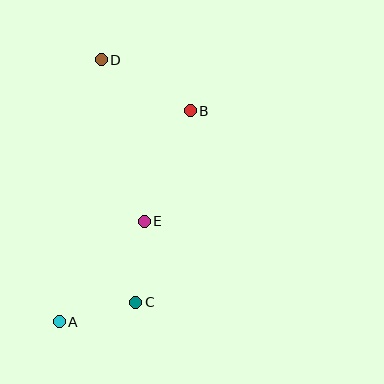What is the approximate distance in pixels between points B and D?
The distance between B and D is approximately 103 pixels.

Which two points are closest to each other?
Points A and C are closest to each other.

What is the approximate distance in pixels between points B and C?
The distance between B and C is approximately 199 pixels.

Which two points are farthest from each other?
Points A and D are farthest from each other.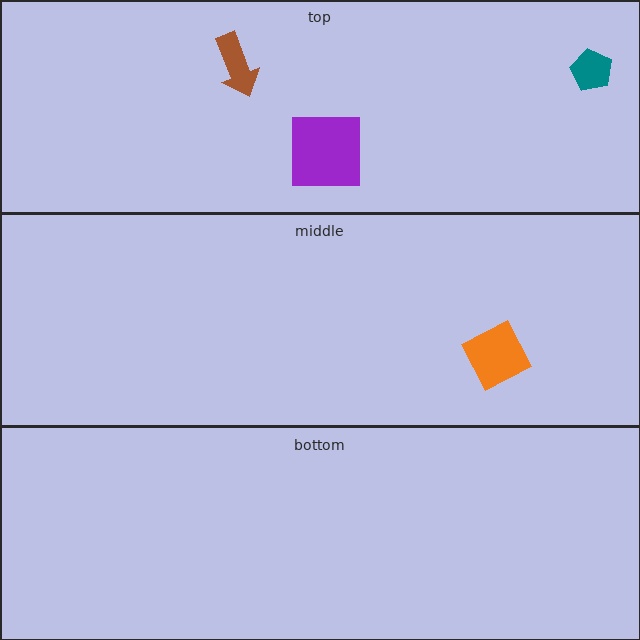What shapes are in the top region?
The purple square, the brown arrow, the teal pentagon.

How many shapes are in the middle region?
1.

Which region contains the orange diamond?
The middle region.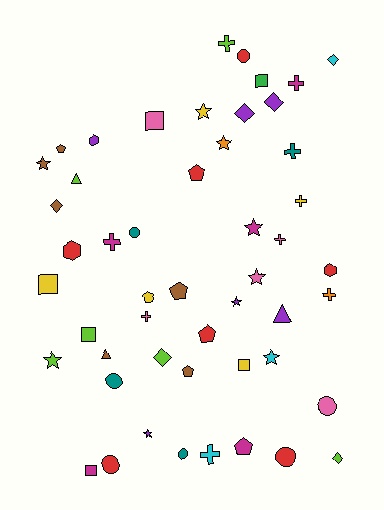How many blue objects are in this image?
There are no blue objects.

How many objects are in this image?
There are 50 objects.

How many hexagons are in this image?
There are 3 hexagons.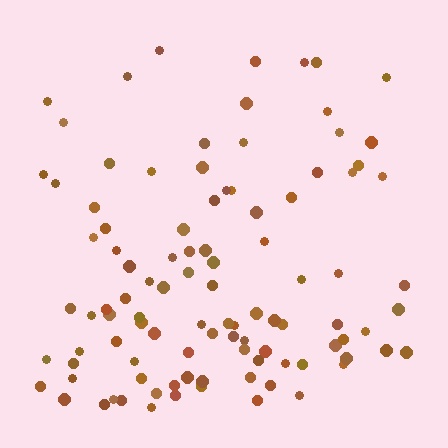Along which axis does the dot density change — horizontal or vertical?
Vertical.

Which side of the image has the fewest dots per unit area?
The top.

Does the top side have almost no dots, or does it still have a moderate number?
Still a moderate number, just noticeably fewer than the bottom.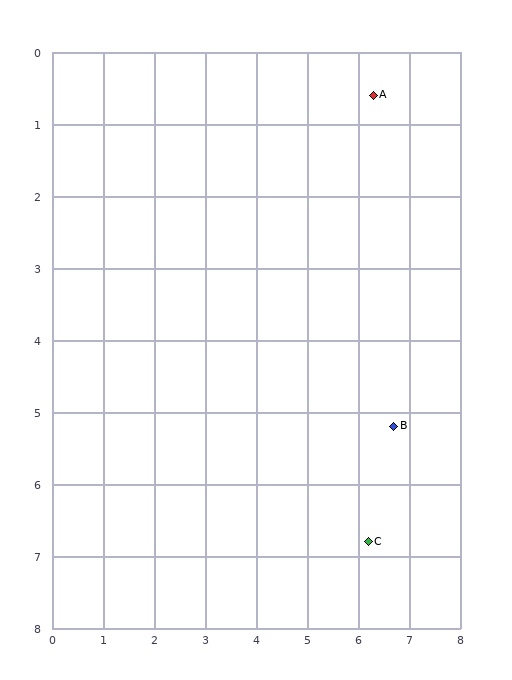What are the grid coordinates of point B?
Point B is at approximately (6.7, 5.2).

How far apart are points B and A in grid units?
Points B and A are about 4.6 grid units apart.